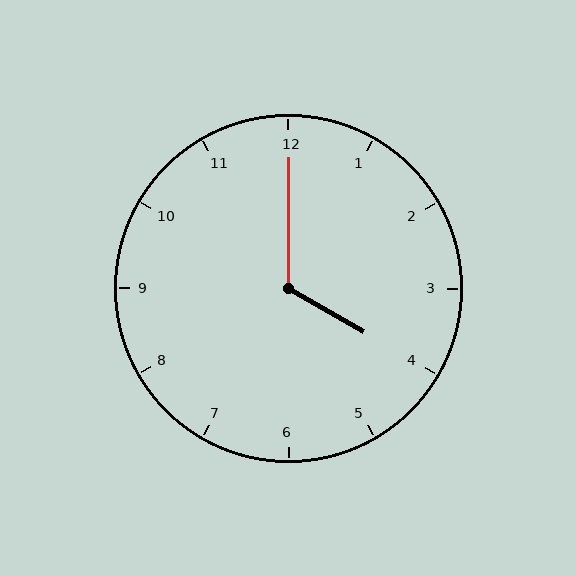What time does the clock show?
4:00.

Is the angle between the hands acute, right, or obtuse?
It is obtuse.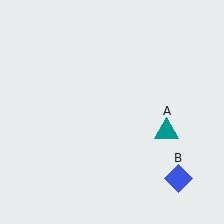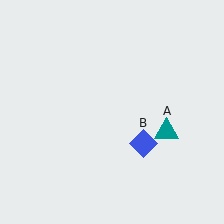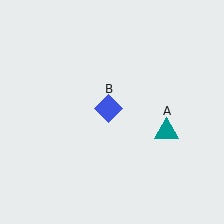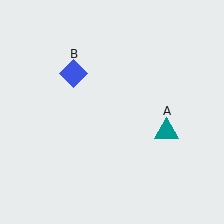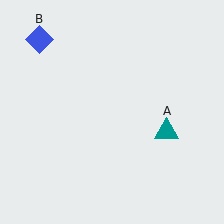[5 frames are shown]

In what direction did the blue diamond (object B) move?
The blue diamond (object B) moved up and to the left.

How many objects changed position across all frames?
1 object changed position: blue diamond (object B).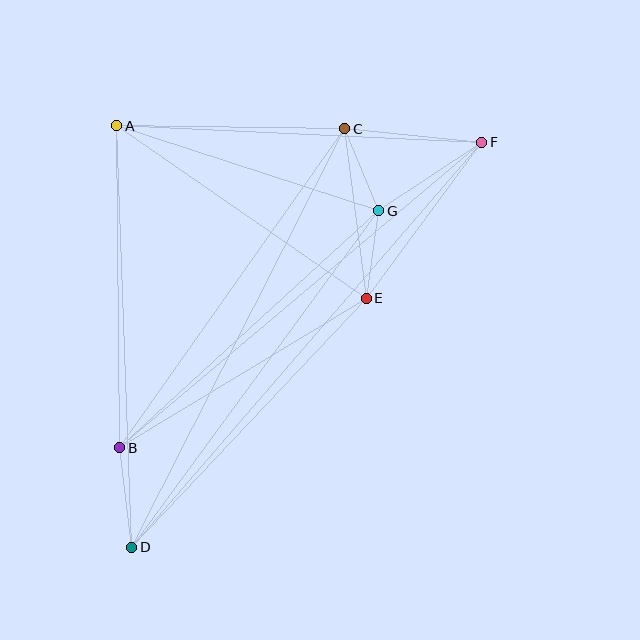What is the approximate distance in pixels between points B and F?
The distance between B and F is approximately 474 pixels.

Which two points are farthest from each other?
Points D and F are farthest from each other.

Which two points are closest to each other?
Points E and G are closest to each other.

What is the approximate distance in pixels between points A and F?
The distance between A and F is approximately 366 pixels.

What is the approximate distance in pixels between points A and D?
The distance between A and D is approximately 421 pixels.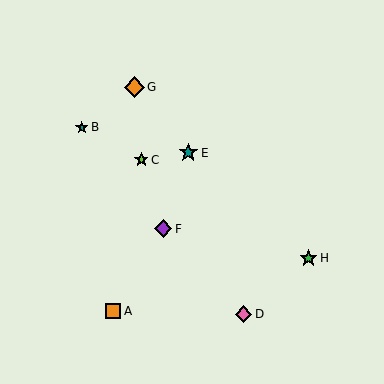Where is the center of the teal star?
The center of the teal star is at (188, 153).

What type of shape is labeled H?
Shape H is a green star.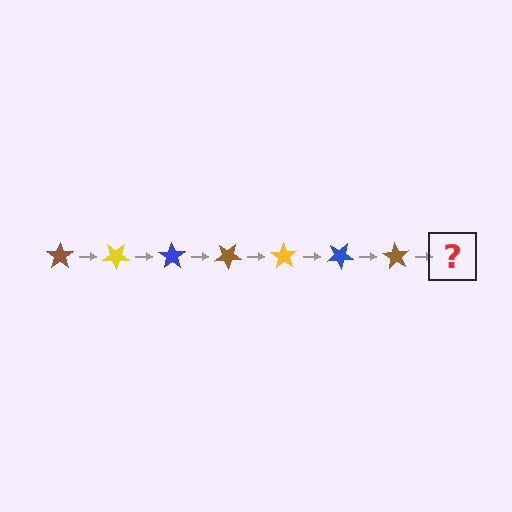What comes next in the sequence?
The next element should be a yellow star, rotated 245 degrees from the start.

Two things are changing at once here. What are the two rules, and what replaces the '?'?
The two rules are that it rotates 35 degrees each step and the color cycles through brown, yellow, and blue. The '?' should be a yellow star, rotated 245 degrees from the start.